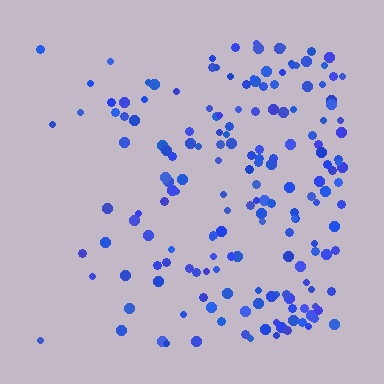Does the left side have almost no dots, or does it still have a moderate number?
Still a moderate number, just noticeably fewer than the right.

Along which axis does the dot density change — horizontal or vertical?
Horizontal.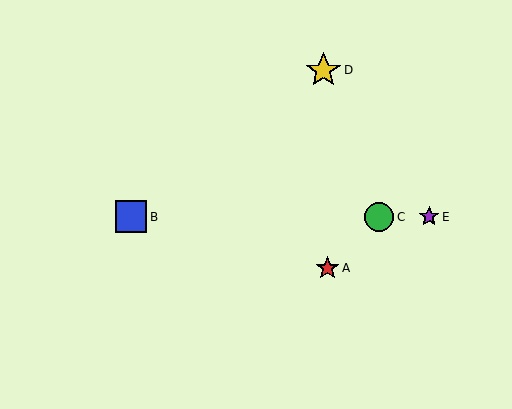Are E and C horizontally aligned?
Yes, both are at y≈217.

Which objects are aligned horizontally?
Objects B, C, E are aligned horizontally.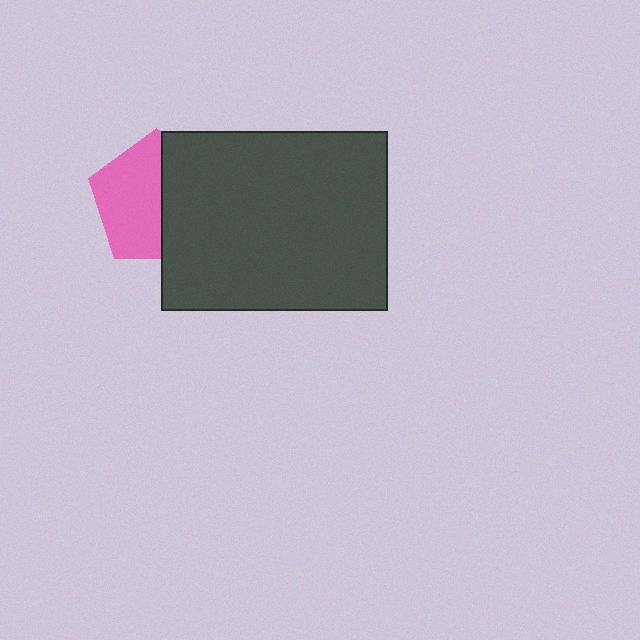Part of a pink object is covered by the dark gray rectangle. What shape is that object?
It is a pentagon.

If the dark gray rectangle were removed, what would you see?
You would see the complete pink pentagon.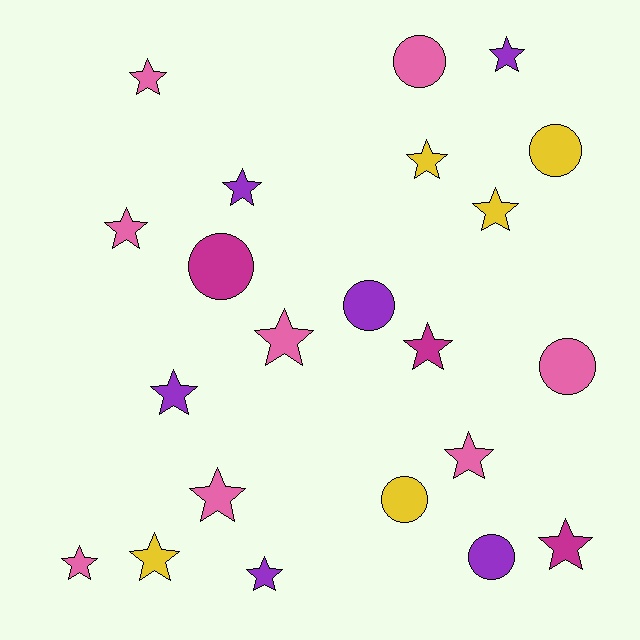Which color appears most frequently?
Pink, with 8 objects.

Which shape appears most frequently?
Star, with 15 objects.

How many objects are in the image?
There are 22 objects.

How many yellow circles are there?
There are 2 yellow circles.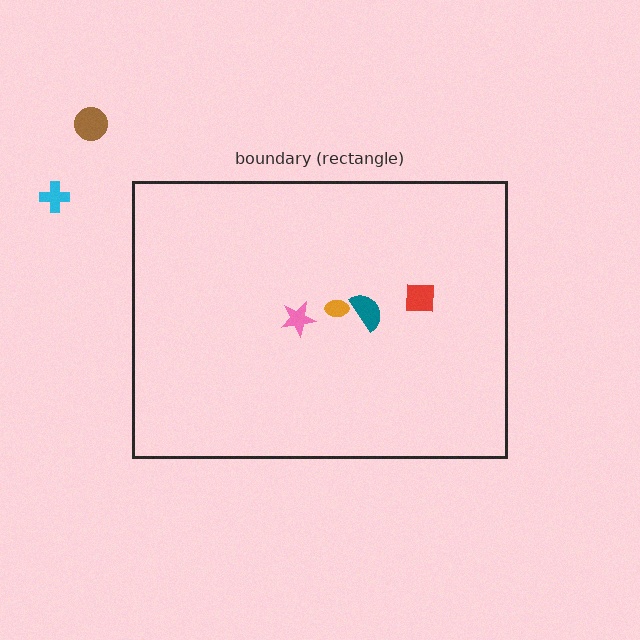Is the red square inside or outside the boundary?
Inside.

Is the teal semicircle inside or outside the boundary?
Inside.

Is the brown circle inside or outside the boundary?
Outside.